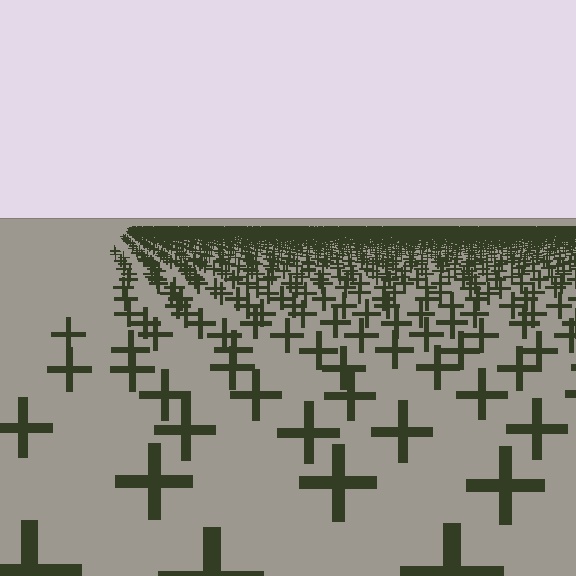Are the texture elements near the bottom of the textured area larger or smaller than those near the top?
Larger. Near the bottom, elements are closer to the viewer and appear at a bigger on-screen size.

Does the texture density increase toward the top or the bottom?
Density increases toward the top.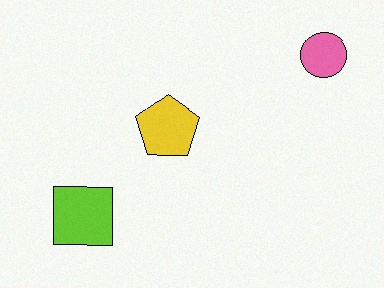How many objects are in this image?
There are 3 objects.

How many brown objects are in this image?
There are no brown objects.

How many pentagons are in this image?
There is 1 pentagon.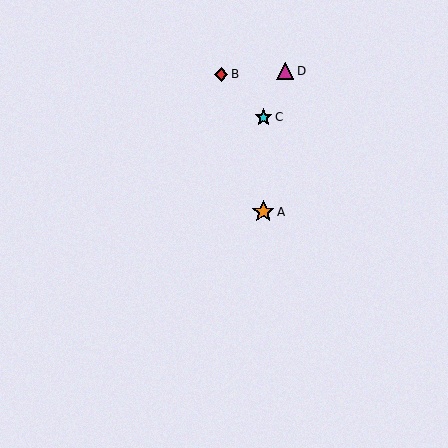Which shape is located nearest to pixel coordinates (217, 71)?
The red diamond (labeled B) at (221, 74) is nearest to that location.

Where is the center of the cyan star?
The center of the cyan star is at (263, 117).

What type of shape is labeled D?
Shape D is a magenta triangle.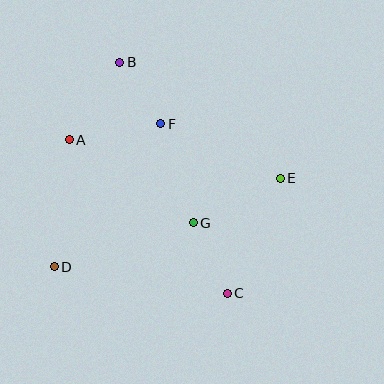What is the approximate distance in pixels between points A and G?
The distance between A and G is approximately 149 pixels.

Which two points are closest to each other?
Points B and F are closest to each other.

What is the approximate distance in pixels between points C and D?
The distance between C and D is approximately 175 pixels.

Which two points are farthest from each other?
Points B and C are farthest from each other.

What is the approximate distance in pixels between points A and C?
The distance between A and C is approximately 220 pixels.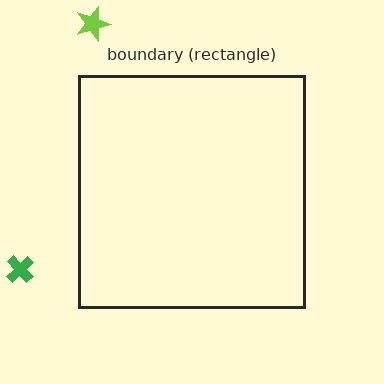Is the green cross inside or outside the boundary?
Outside.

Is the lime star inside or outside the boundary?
Outside.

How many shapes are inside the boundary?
0 inside, 2 outside.